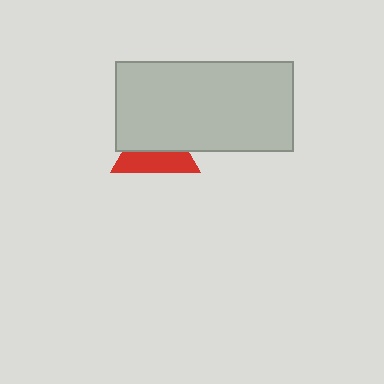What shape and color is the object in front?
The object in front is a light gray rectangle.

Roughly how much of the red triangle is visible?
About half of it is visible (roughly 48%).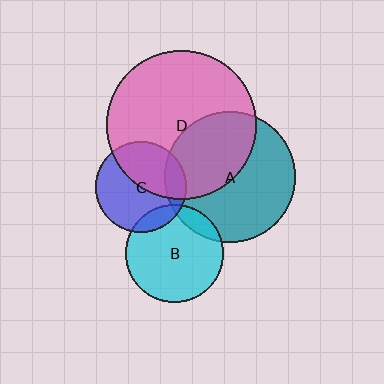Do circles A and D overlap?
Yes.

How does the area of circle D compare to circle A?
Approximately 1.3 times.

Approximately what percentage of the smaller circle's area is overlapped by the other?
Approximately 45%.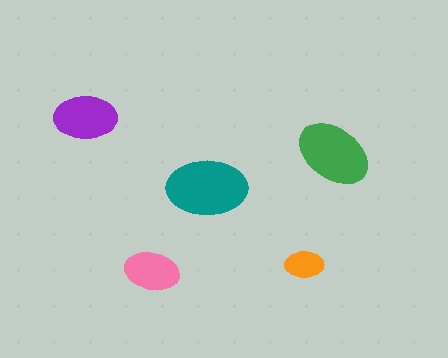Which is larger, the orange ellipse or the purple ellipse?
The purple one.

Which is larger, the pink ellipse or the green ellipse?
The green one.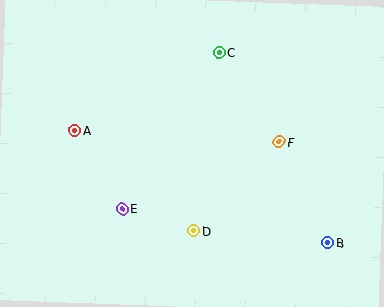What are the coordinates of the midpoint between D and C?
The midpoint between D and C is at (206, 142).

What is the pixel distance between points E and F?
The distance between E and F is 170 pixels.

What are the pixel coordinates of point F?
Point F is at (279, 142).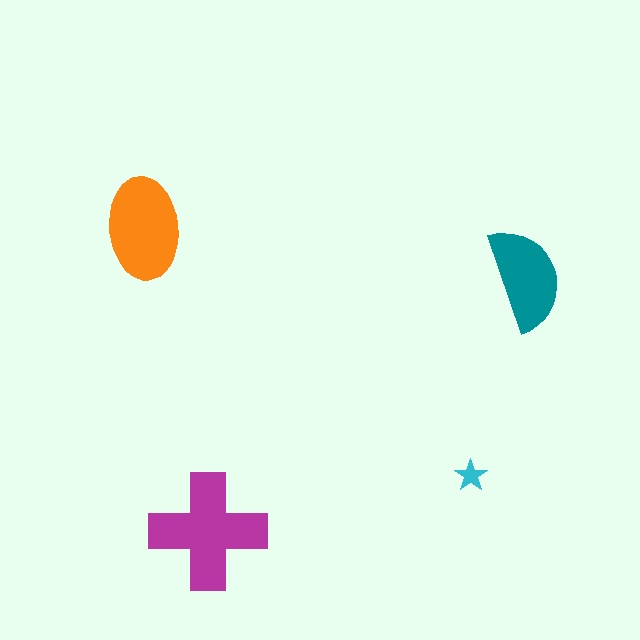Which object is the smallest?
The cyan star.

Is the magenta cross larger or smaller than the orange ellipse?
Larger.